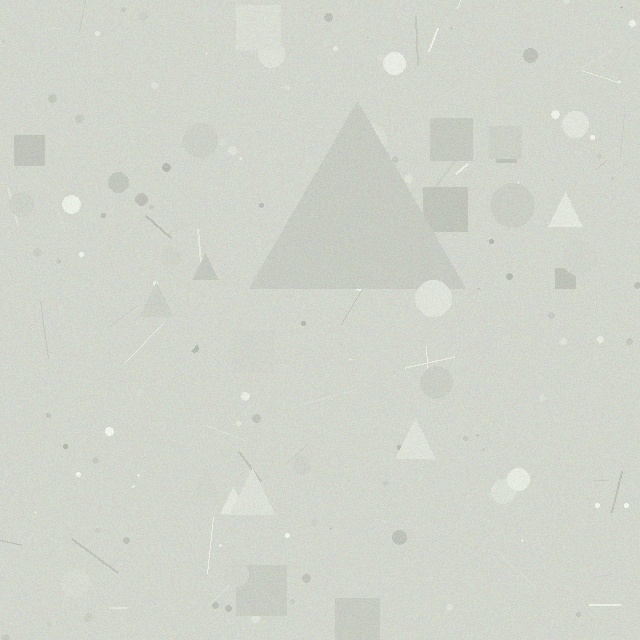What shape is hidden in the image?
A triangle is hidden in the image.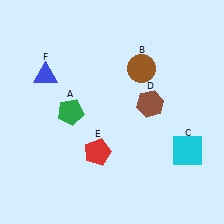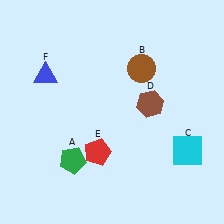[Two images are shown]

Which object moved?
The green pentagon (A) moved down.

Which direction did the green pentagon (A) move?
The green pentagon (A) moved down.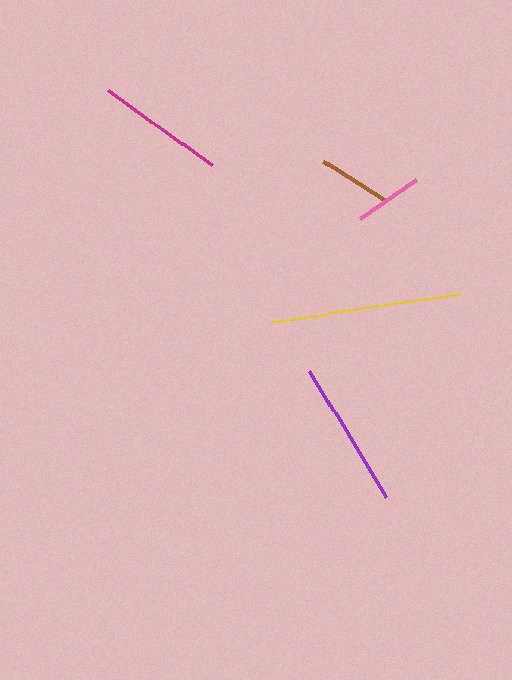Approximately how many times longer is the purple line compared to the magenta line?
The purple line is approximately 1.2 times the length of the magenta line.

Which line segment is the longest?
The yellow line is the longest at approximately 190 pixels.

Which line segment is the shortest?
The pink line is the shortest at approximately 68 pixels.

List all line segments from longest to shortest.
From longest to shortest: yellow, purple, magenta, brown, pink.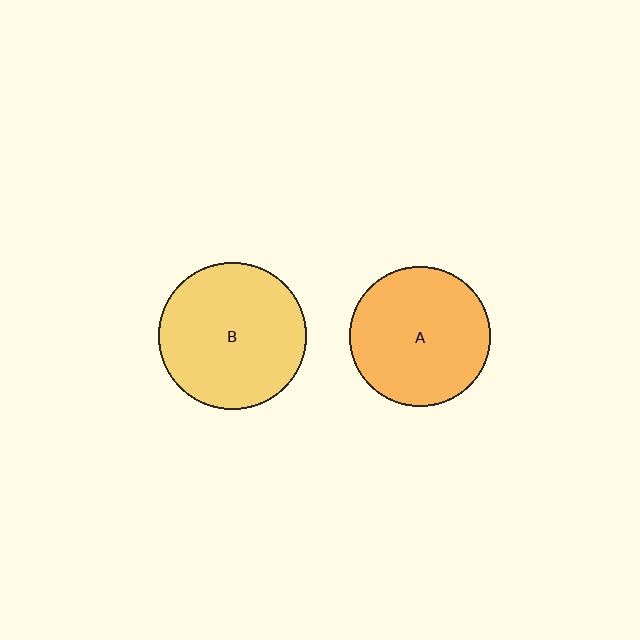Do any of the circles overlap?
No, none of the circles overlap.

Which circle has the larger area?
Circle B (yellow).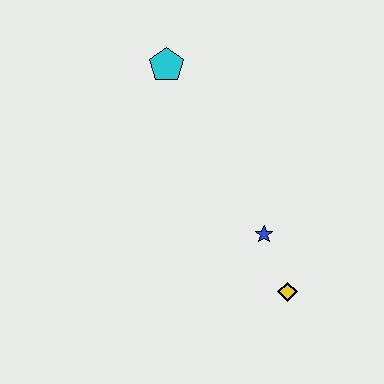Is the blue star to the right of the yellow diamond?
No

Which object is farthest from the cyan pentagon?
The yellow diamond is farthest from the cyan pentagon.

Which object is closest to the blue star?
The yellow diamond is closest to the blue star.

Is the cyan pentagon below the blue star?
No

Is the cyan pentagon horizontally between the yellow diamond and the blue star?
No